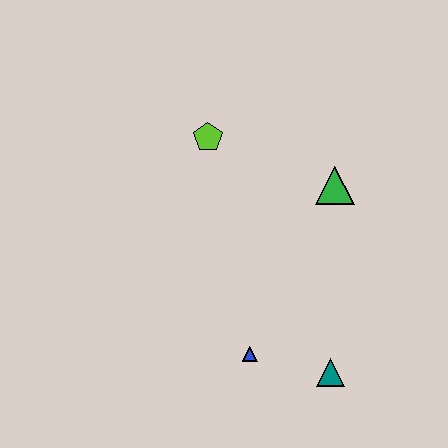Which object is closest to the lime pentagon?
The green triangle is closest to the lime pentagon.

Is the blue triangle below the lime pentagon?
Yes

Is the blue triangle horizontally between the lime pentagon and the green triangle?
Yes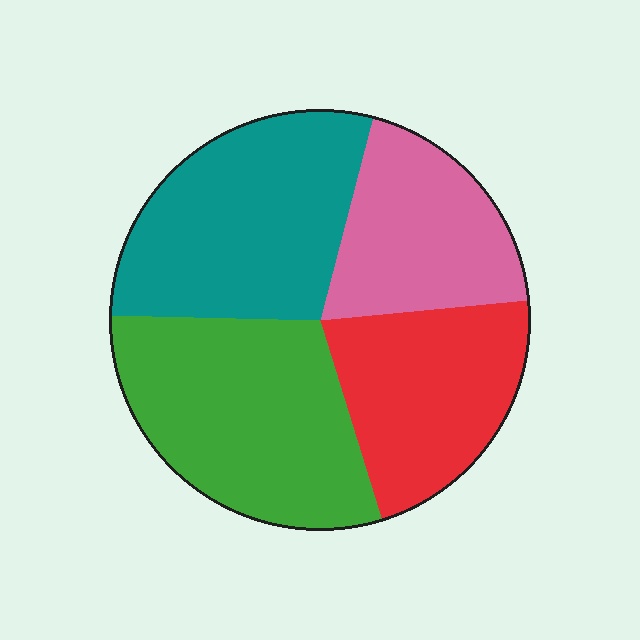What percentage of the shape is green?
Green takes up between a sixth and a third of the shape.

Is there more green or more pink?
Green.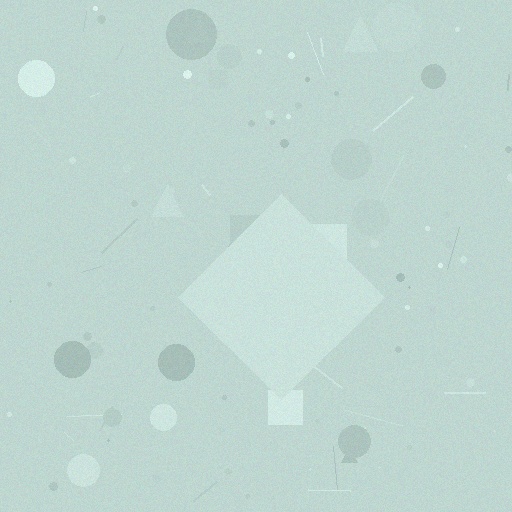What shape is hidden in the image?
A diamond is hidden in the image.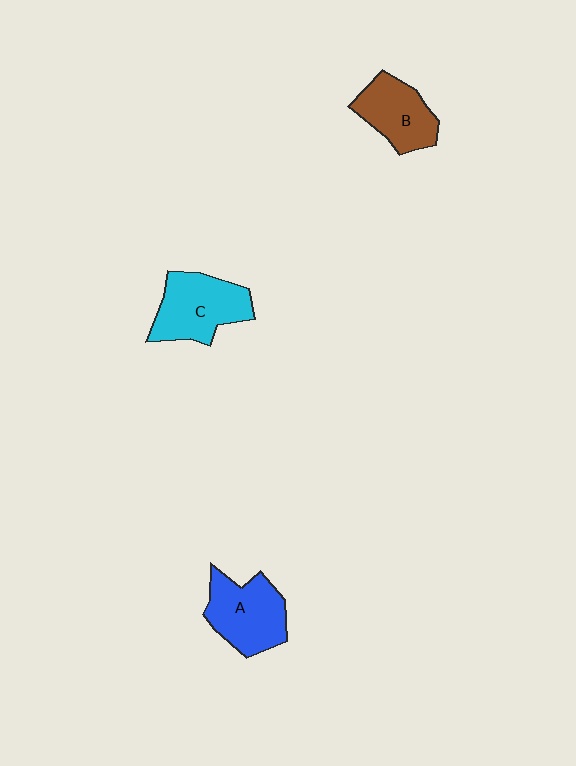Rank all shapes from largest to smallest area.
From largest to smallest: C (cyan), A (blue), B (brown).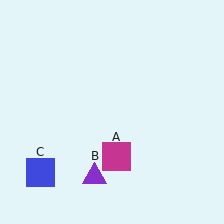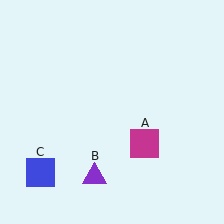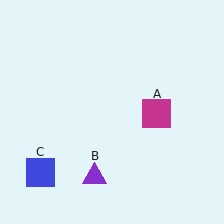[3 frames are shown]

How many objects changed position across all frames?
1 object changed position: magenta square (object A).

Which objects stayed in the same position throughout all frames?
Purple triangle (object B) and blue square (object C) remained stationary.